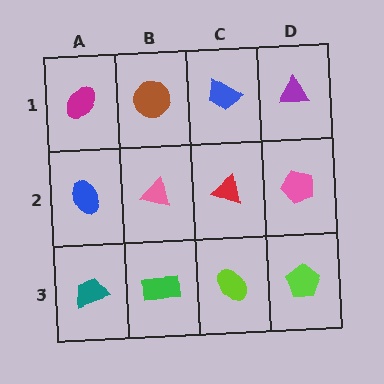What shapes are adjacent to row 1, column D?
A pink pentagon (row 2, column D), a blue trapezoid (row 1, column C).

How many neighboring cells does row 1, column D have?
2.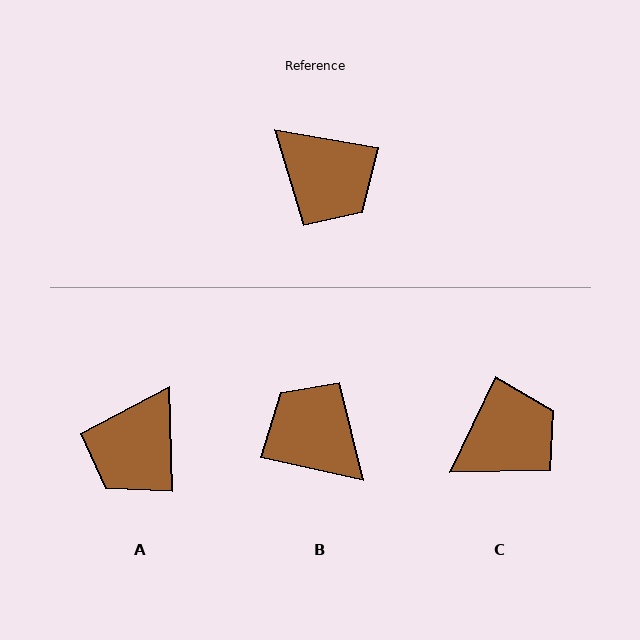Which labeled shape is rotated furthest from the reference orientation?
B, about 177 degrees away.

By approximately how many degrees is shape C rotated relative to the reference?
Approximately 74 degrees counter-clockwise.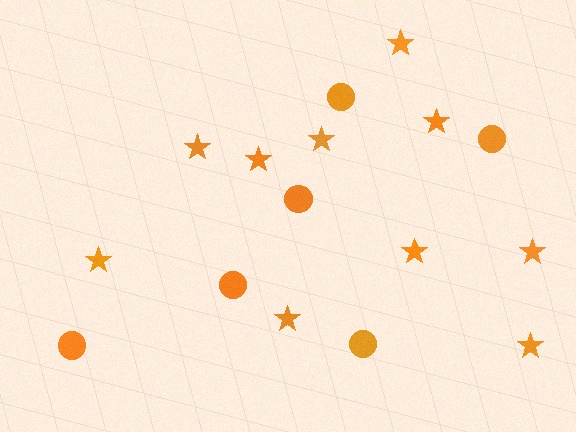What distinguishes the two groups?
There are 2 groups: one group of circles (6) and one group of stars (10).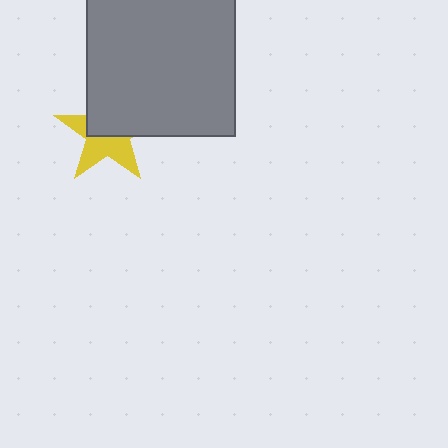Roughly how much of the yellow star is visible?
About half of it is visible (roughly 50%).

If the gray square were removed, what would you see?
You would see the complete yellow star.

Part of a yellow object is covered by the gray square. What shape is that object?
It is a star.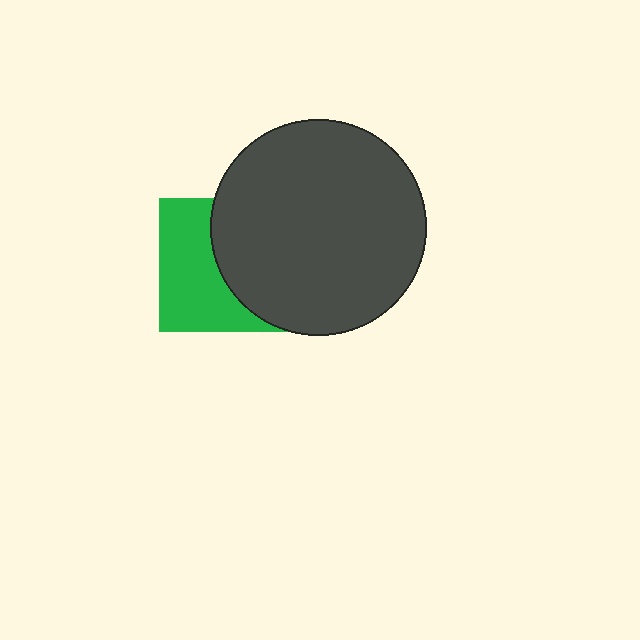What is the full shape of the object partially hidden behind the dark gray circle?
The partially hidden object is a green square.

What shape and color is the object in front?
The object in front is a dark gray circle.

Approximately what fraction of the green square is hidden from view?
Roughly 50% of the green square is hidden behind the dark gray circle.